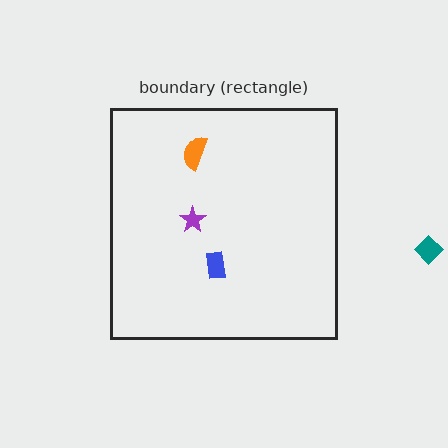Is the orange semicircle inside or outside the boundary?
Inside.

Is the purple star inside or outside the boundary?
Inside.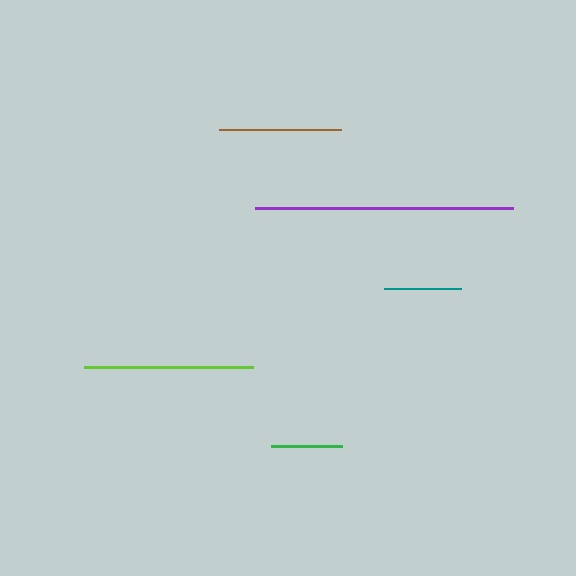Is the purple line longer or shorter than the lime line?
The purple line is longer than the lime line.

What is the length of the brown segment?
The brown segment is approximately 122 pixels long.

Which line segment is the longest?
The purple line is the longest at approximately 258 pixels.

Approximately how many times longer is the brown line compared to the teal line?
The brown line is approximately 1.6 times the length of the teal line.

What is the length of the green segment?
The green segment is approximately 72 pixels long.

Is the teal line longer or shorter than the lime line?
The lime line is longer than the teal line.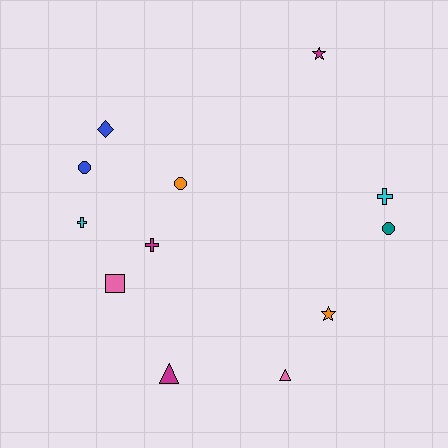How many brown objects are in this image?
There are no brown objects.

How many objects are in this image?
There are 12 objects.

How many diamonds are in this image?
There is 1 diamond.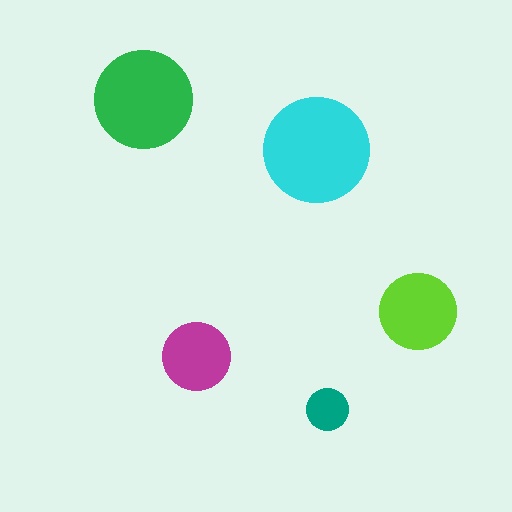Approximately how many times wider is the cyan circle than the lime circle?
About 1.5 times wider.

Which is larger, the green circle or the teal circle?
The green one.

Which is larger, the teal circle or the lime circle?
The lime one.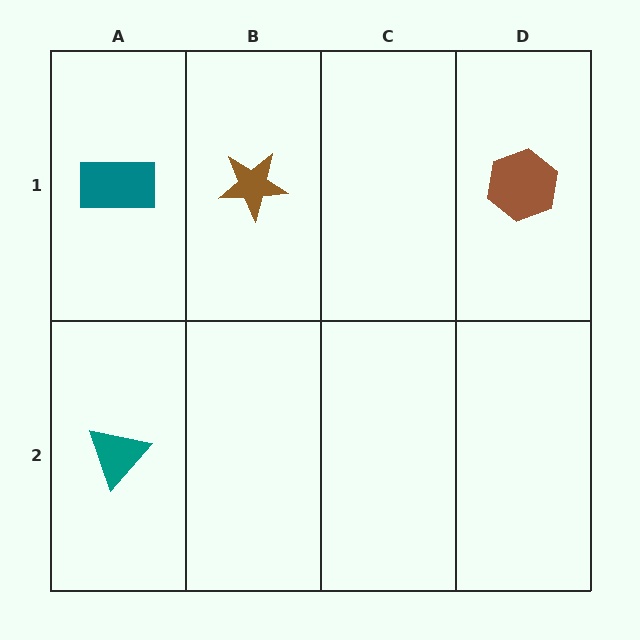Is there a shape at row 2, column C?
No, that cell is empty.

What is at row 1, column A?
A teal rectangle.